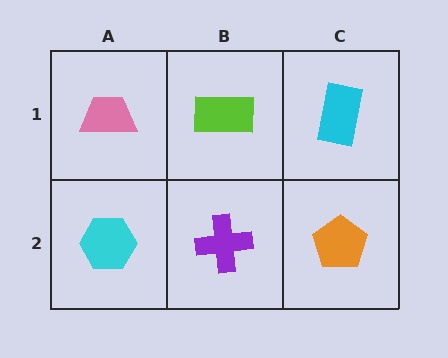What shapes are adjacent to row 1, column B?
A purple cross (row 2, column B), a pink trapezoid (row 1, column A), a cyan rectangle (row 1, column C).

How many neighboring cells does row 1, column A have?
2.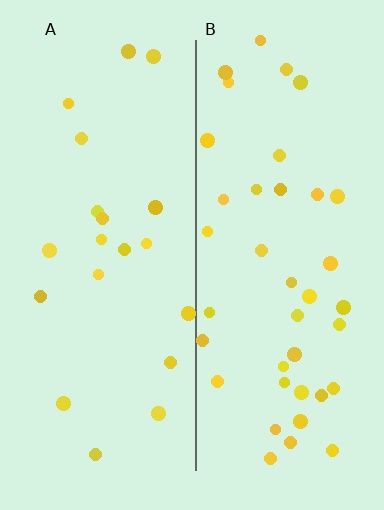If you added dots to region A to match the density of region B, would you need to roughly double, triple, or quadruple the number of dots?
Approximately double.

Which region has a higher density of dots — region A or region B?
B (the right).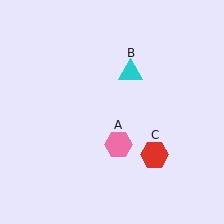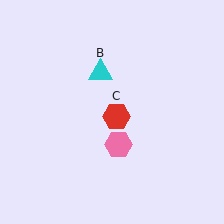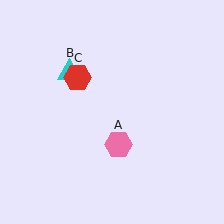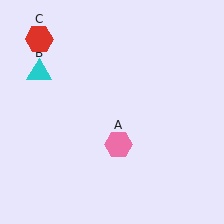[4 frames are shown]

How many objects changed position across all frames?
2 objects changed position: cyan triangle (object B), red hexagon (object C).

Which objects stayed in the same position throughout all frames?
Pink hexagon (object A) remained stationary.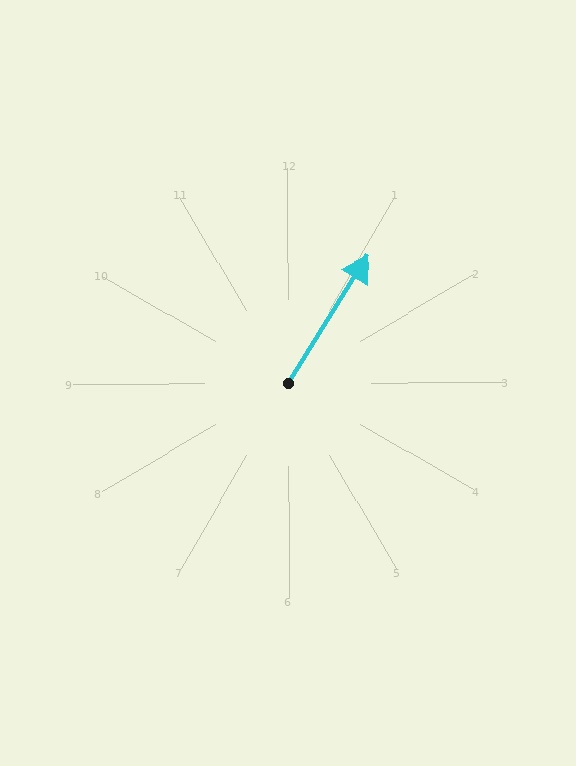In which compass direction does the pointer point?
Northeast.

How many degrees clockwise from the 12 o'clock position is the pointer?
Approximately 32 degrees.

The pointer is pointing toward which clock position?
Roughly 1 o'clock.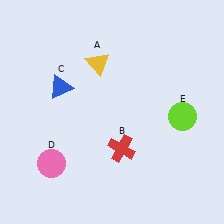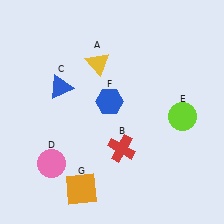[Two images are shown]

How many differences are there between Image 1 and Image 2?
There are 2 differences between the two images.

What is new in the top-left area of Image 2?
A blue hexagon (F) was added in the top-left area of Image 2.